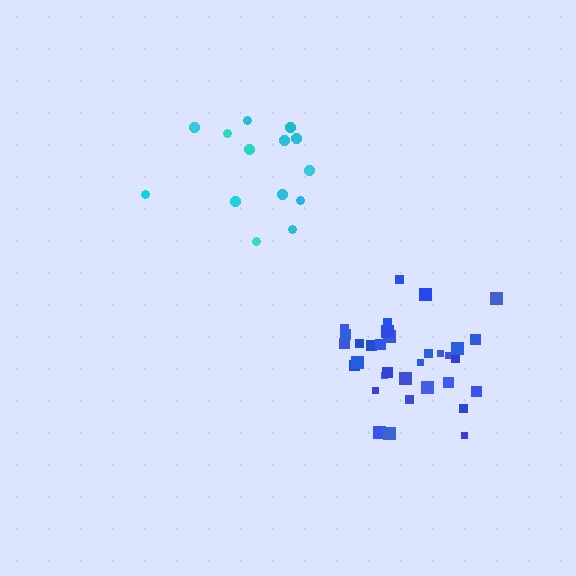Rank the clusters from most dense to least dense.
blue, cyan.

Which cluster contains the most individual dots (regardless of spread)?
Blue (33).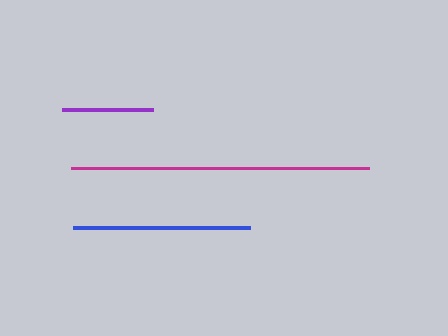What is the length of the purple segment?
The purple segment is approximately 91 pixels long.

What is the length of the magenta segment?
The magenta segment is approximately 298 pixels long.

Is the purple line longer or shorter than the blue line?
The blue line is longer than the purple line.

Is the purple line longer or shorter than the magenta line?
The magenta line is longer than the purple line.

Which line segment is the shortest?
The purple line is the shortest at approximately 91 pixels.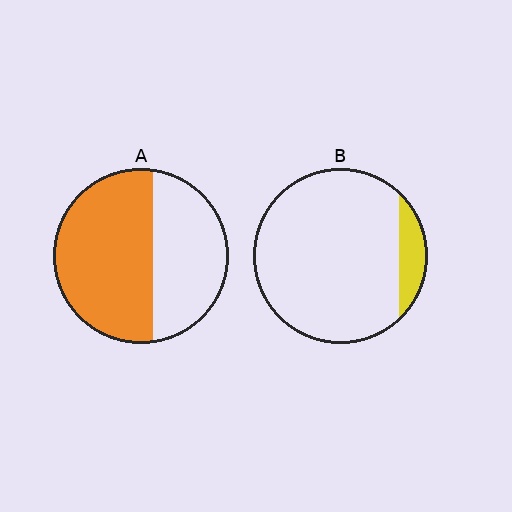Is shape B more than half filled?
No.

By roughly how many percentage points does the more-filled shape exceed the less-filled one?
By roughly 50 percentage points (A over B).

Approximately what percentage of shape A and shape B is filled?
A is approximately 60% and B is approximately 10%.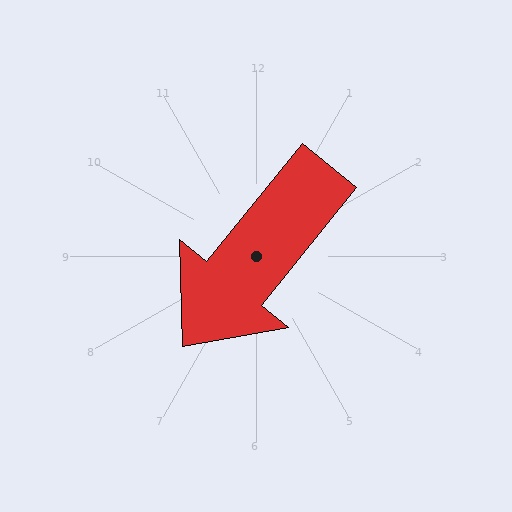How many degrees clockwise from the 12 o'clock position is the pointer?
Approximately 219 degrees.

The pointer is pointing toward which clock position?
Roughly 7 o'clock.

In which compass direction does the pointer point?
Southwest.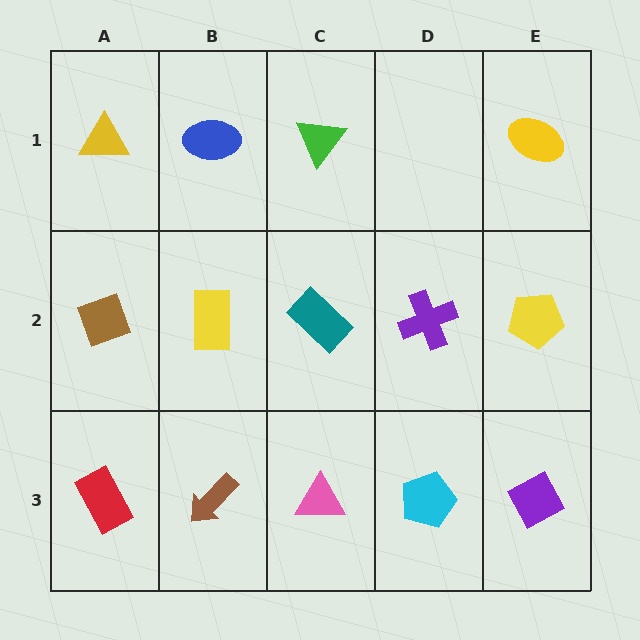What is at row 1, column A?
A yellow triangle.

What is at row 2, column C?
A teal rectangle.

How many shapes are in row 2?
5 shapes.